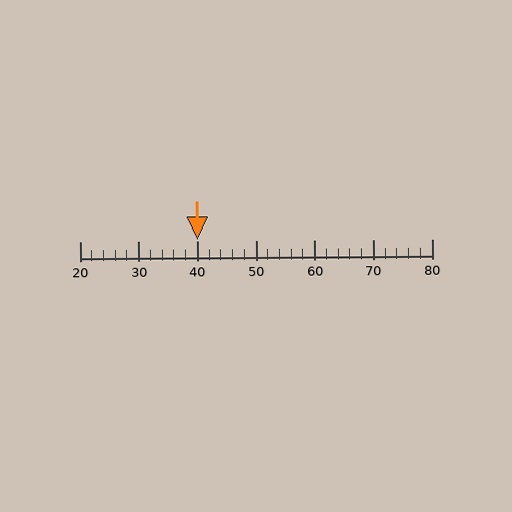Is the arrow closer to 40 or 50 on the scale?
The arrow is closer to 40.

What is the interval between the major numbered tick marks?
The major tick marks are spaced 10 units apart.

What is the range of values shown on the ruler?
The ruler shows values from 20 to 80.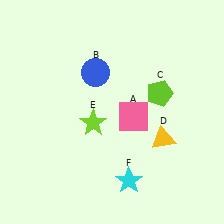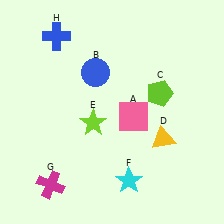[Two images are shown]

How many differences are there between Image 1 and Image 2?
There are 2 differences between the two images.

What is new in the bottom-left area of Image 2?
A magenta cross (G) was added in the bottom-left area of Image 2.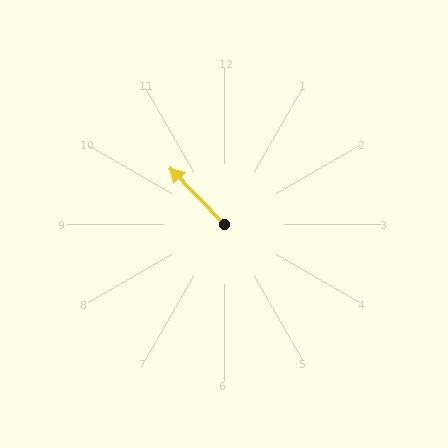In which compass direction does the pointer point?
Northwest.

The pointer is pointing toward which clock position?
Roughly 11 o'clock.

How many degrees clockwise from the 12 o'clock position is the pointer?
Approximately 316 degrees.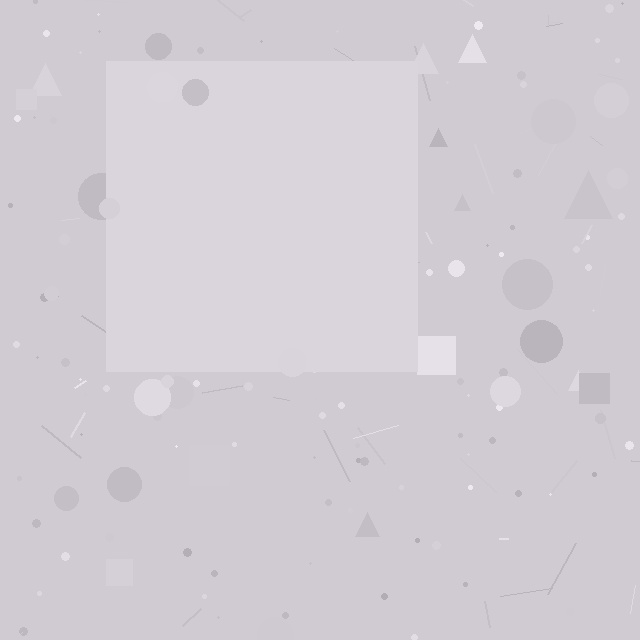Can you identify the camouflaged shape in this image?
The camouflaged shape is a square.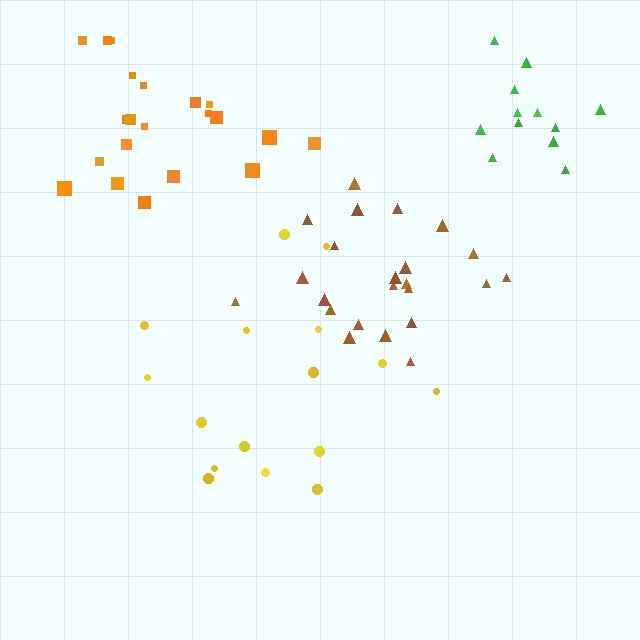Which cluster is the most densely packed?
Brown.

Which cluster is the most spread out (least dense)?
Yellow.